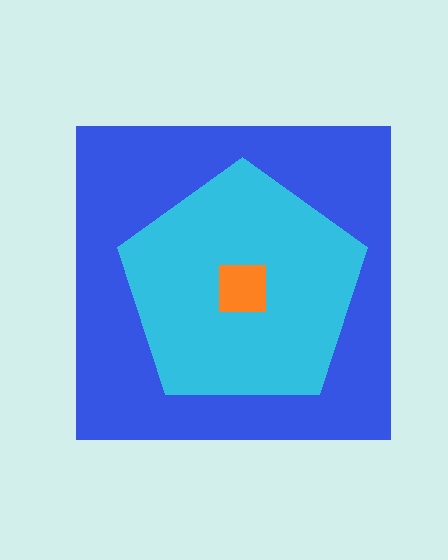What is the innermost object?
The orange square.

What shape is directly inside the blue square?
The cyan pentagon.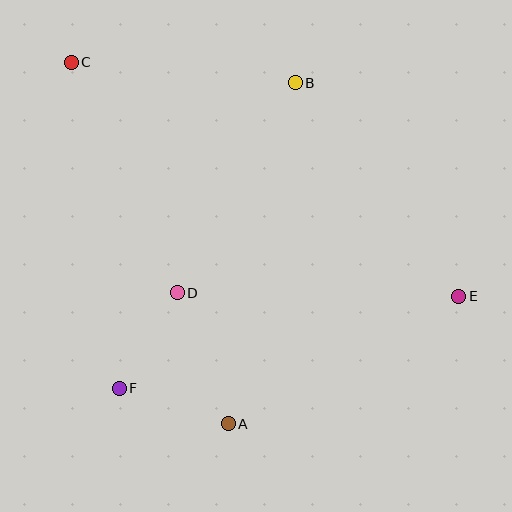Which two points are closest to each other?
Points D and F are closest to each other.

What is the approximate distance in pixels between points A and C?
The distance between A and C is approximately 394 pixels.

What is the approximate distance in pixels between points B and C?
The distance between B and C is approximately 225 pixels.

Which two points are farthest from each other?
Points C and E are farthest from each other.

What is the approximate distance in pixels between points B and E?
The distance between B and E is approximately 269 pixels.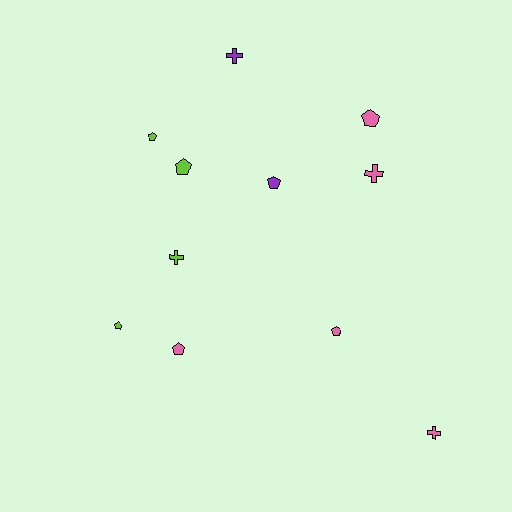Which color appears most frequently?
Pink, with 5 objects.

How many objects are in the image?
There are 11 objects.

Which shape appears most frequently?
Pentagon, with 7 objects.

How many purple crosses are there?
There is 1 purple cross.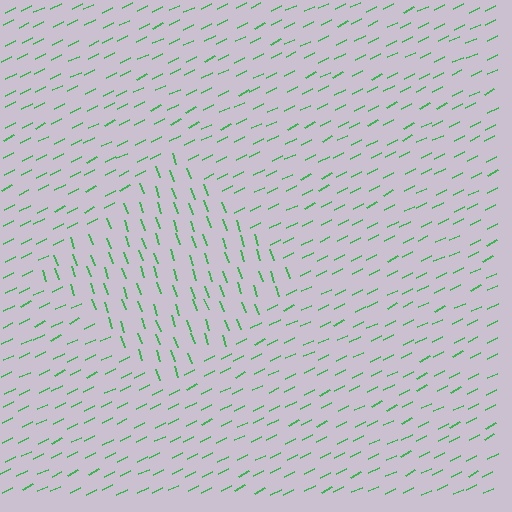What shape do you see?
I see a diamond.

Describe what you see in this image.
The image is filled with small green line segments. A diamond region in the image has lines oriented differently from the surrounding lines, creating a visible texture boundary.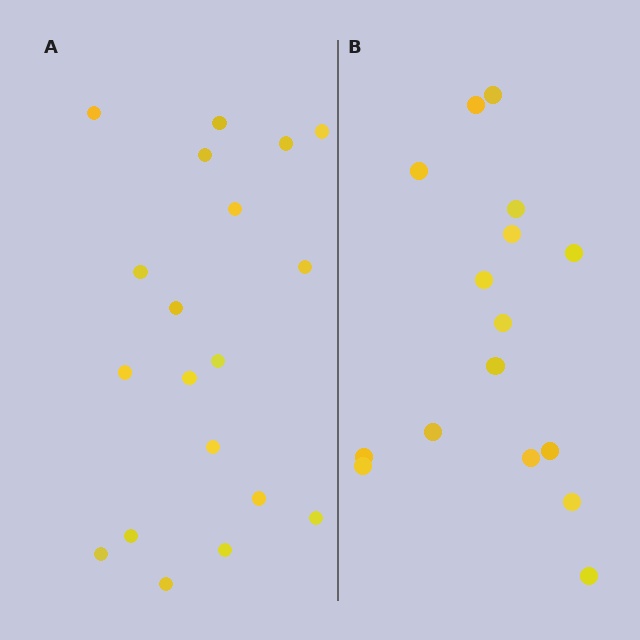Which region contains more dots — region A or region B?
Region A (the left region) has more dots.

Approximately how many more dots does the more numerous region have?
Region A has just a few more — roughly 2 or 3 more dots than region B.